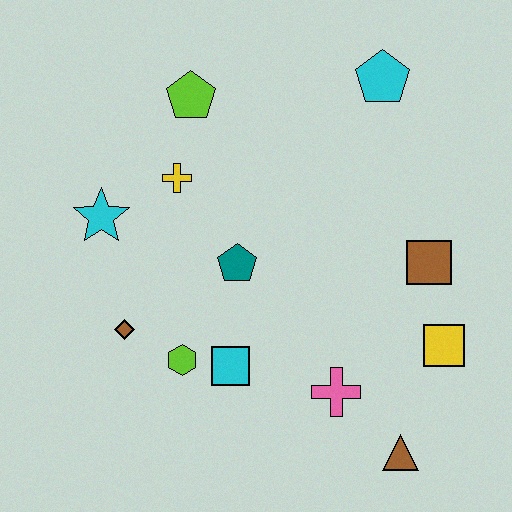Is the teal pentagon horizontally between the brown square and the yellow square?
No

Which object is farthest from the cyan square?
The cyan pentagon is farthest from the cyan square.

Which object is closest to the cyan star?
The yellow cross is closest to the cyan star.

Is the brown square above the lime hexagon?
Yes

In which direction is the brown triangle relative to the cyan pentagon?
The brown triangle is below the cyan pentagon.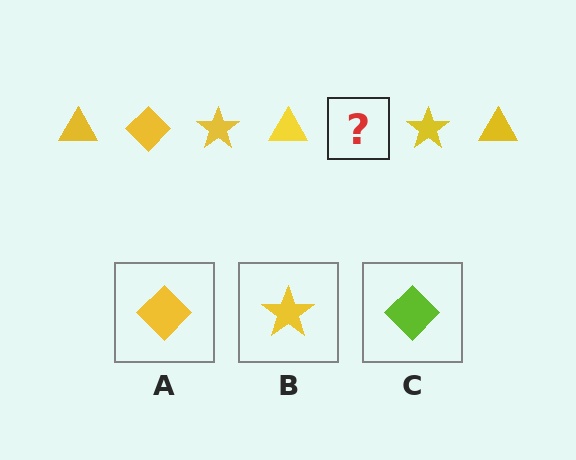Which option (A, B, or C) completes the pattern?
A.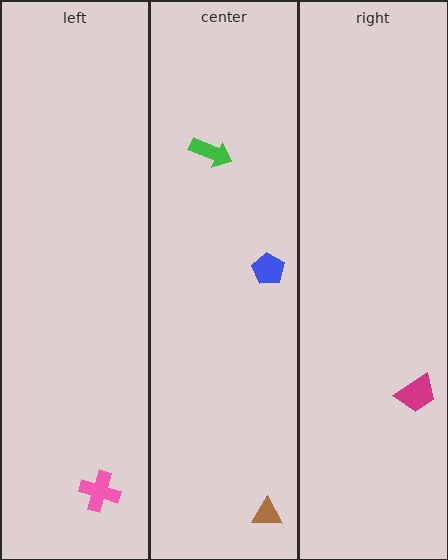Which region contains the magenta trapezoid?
The right region.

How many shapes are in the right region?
1.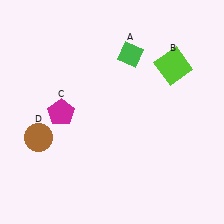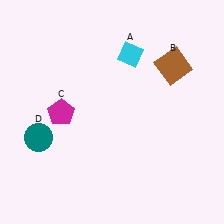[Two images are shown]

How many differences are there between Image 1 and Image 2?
There are 3 differences between the two images.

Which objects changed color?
A changed from green to cyan. B changed from lime to brown. D changed from brown to teal.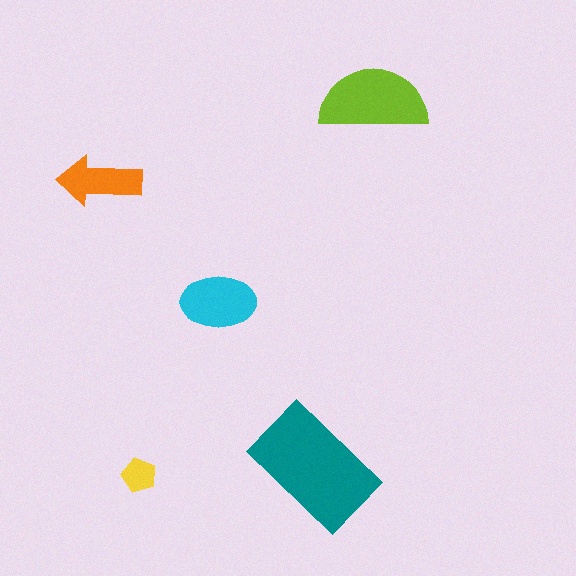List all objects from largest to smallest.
The teal rectangle, the lime semicircle, the cyan ellipse, the orange arrow, the yellow pentagon.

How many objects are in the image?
There are 5 objects in the image.